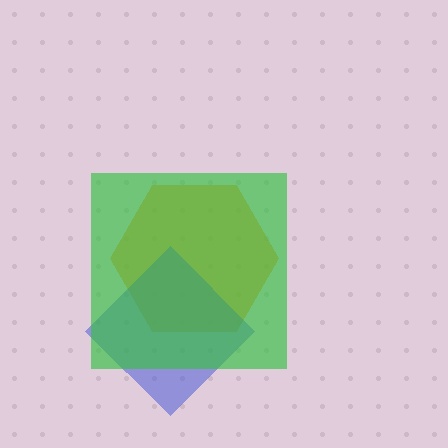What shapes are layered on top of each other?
The layered shapes are: an orange hexagon, a blue diamond, a green square.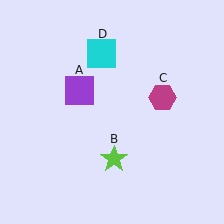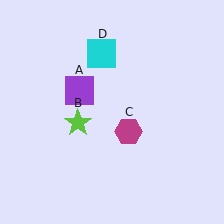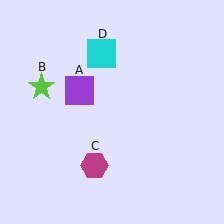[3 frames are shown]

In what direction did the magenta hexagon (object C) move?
The magenta hexagon (object C) moved down and to the left.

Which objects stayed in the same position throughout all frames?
Purple square (object A) and cyan square (object D) remained stationary.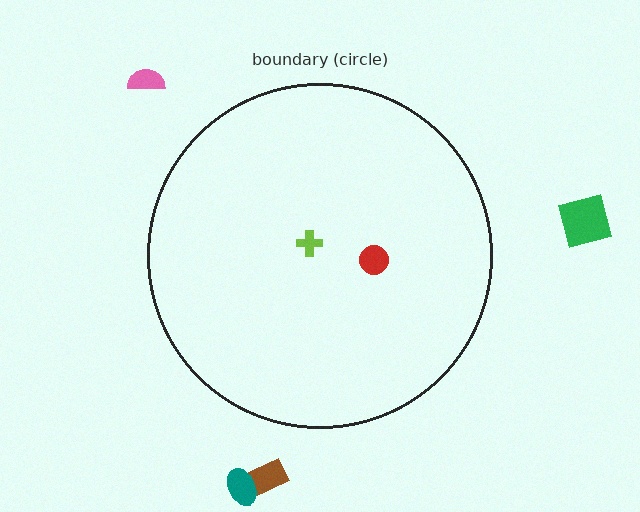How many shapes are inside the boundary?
2 inside, 4 outside.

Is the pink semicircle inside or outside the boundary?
Outside.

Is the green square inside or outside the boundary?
Outside.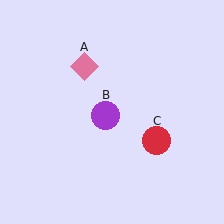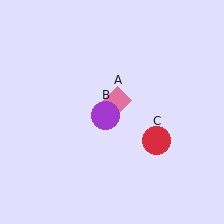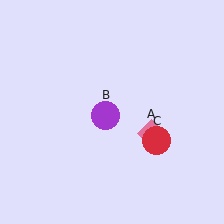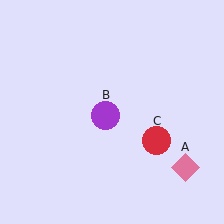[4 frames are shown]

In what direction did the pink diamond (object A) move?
The pink diamond (object A) moved down and to the right.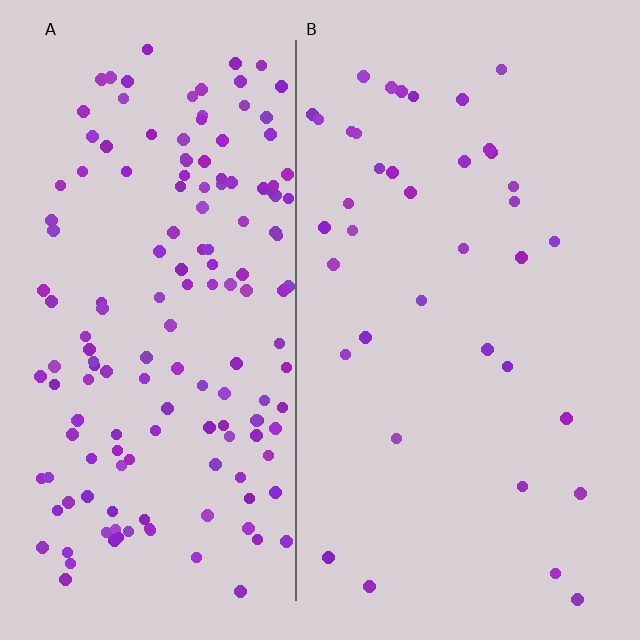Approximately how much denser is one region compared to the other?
Approximately 4.1× — region A over region B.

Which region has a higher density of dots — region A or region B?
A (the left).